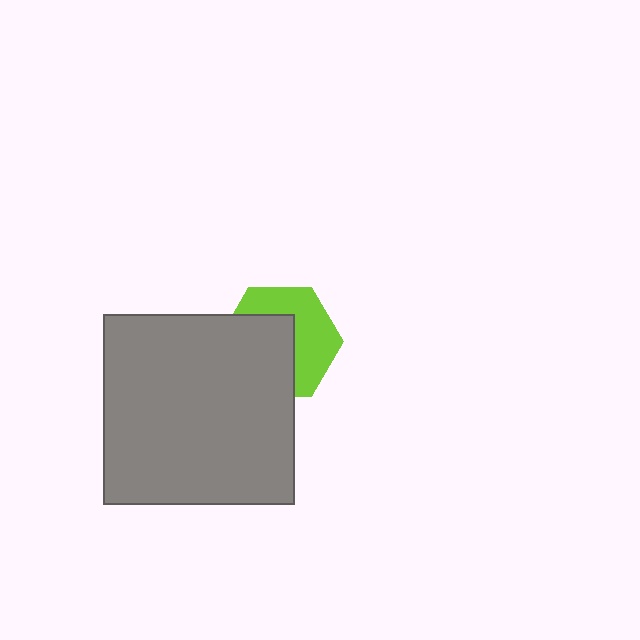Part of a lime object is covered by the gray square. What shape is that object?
It is a hexagon.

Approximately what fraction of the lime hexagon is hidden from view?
Roughly 52% of the lime hexagon is hidden behind the gray square.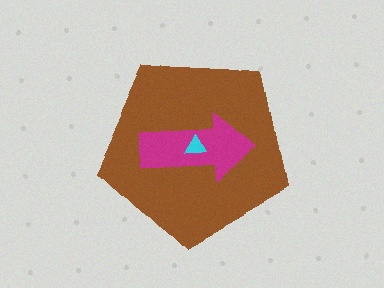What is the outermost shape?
The brown pentagon.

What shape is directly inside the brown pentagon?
The magenta arrow.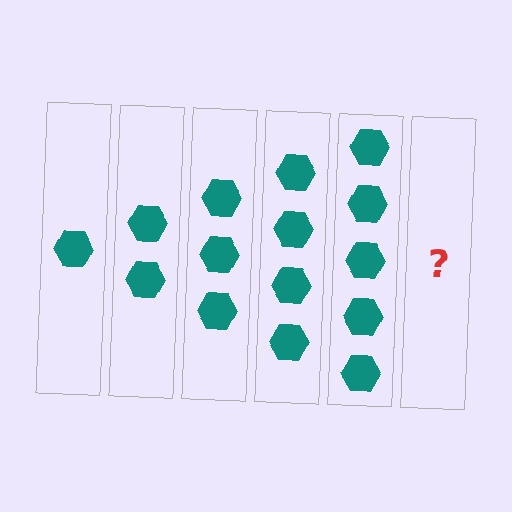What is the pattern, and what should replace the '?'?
The pattern is that each step adds one more hexagon. The '?' should be 6 hexagons.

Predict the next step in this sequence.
The next step is 6 hexagons.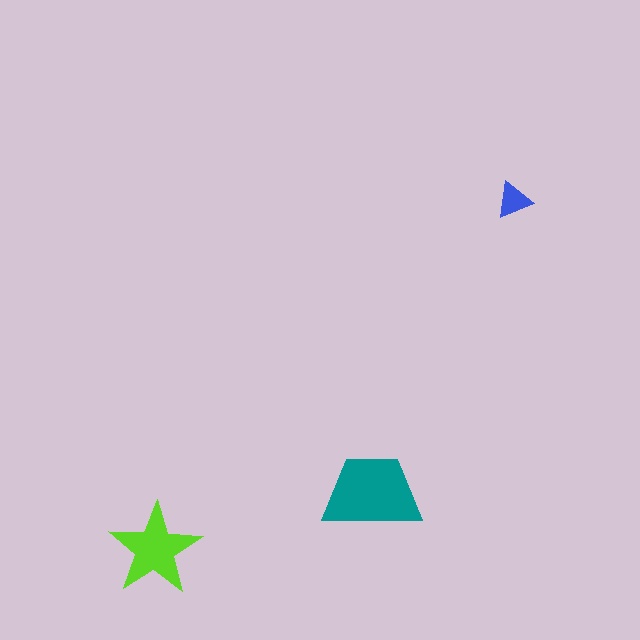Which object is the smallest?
The blue triangle.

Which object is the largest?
The teal trapezoid.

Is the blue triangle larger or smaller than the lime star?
Smaller.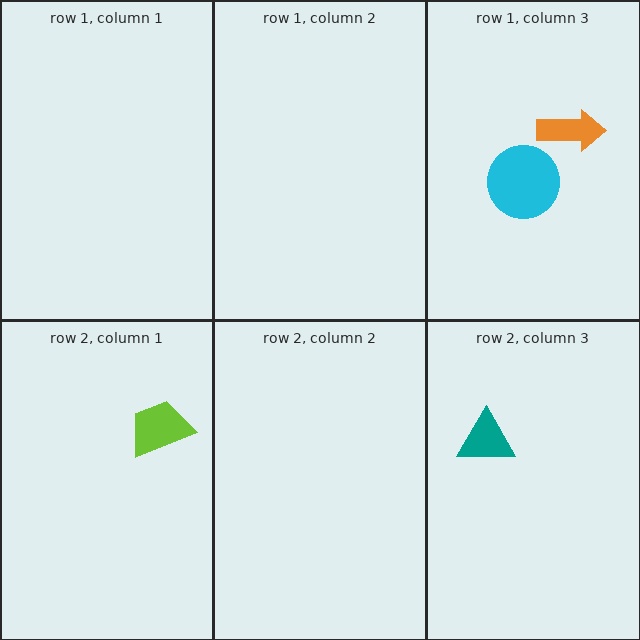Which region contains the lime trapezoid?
The row 2, column 1 region.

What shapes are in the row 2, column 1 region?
The lime trapezoid.